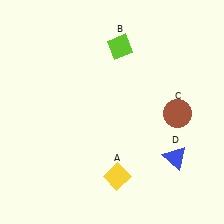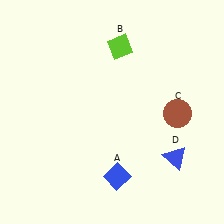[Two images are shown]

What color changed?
The diamond (A) changed from yellow in Image 1 to blue in Image 2.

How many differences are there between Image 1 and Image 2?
There is 1 difference between the two images.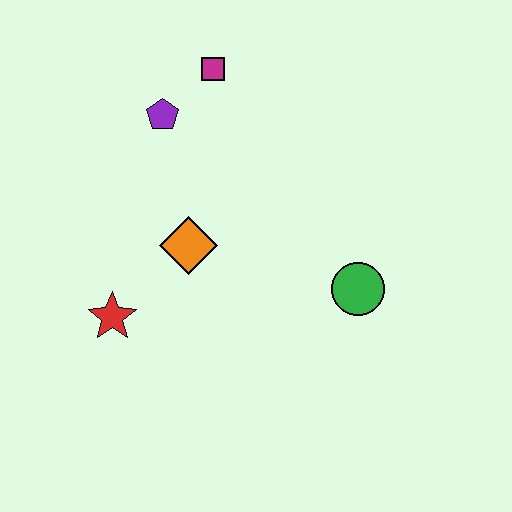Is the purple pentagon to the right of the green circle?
No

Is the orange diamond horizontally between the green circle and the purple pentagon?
Yes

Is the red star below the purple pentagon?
Yes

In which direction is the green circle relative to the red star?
The green circle is to the right of the red star.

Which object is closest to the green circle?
The orange diamond is closest to the green circle.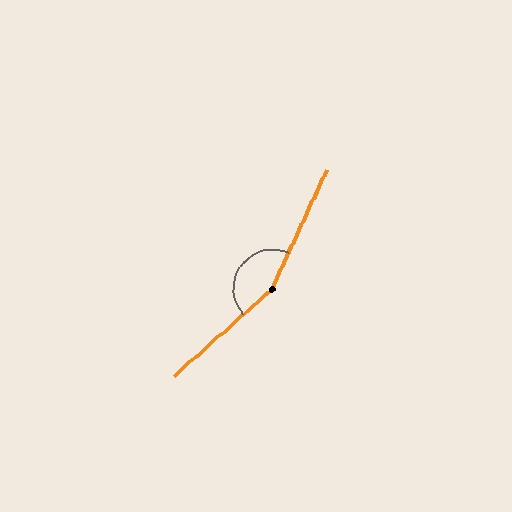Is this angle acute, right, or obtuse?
It is obtuse.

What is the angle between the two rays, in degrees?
Approximately 156 degrees.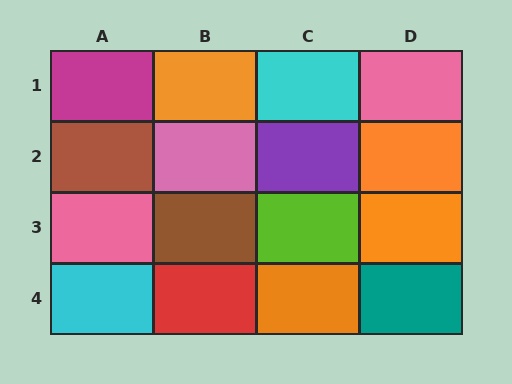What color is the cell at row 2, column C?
Purple.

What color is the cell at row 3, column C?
Lime.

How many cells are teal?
1 cell is teal.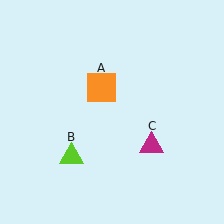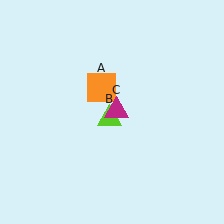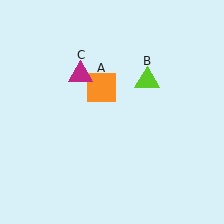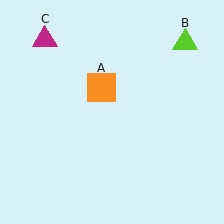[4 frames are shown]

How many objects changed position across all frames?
2 objects changed position: lime triangle (object B), magenta triangle (object C).